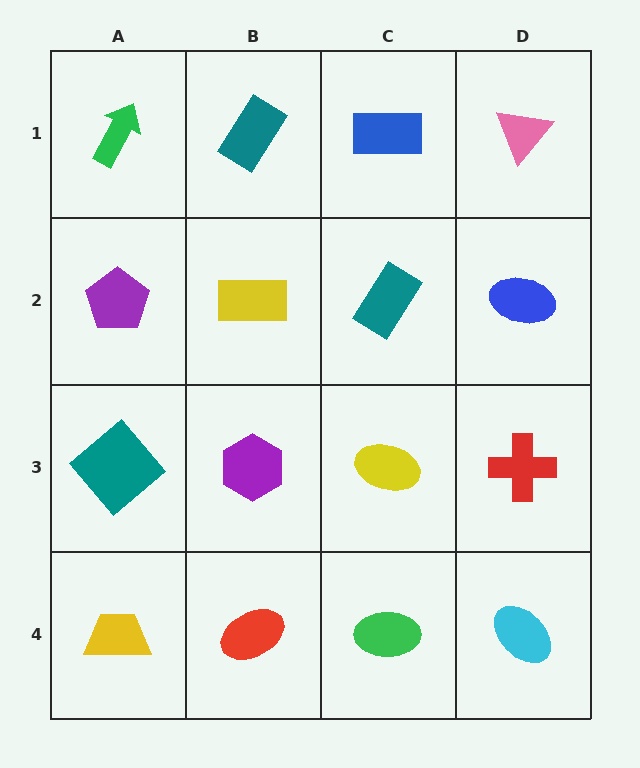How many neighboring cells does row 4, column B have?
3.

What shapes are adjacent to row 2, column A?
A green arrow (row 1, column A), a teal diamond (row 3, column A), a yellow rectangle (row 2, column B).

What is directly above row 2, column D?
A pink triangle.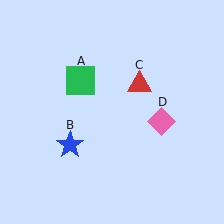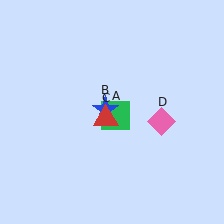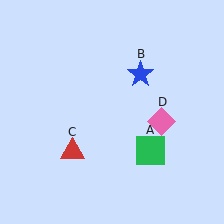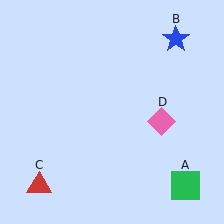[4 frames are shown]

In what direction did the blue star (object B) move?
The blue star (object B) moved up and to the right.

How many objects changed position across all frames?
3 objects changed position: green square (object A), blue star (object B), red triangle (object C).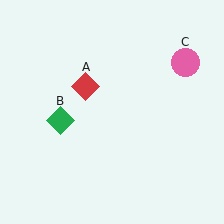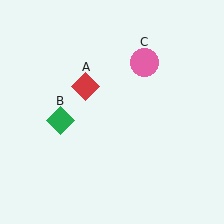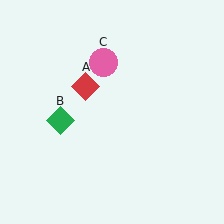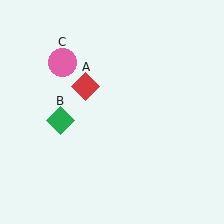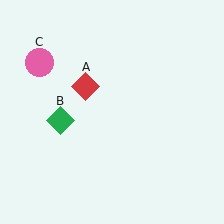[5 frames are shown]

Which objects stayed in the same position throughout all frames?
Red diamond (object A) and green diamond (object B) remained stationary.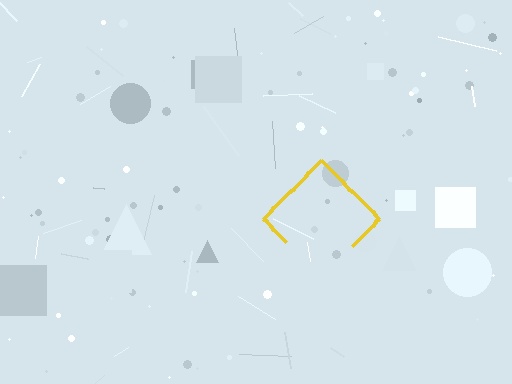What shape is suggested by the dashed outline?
The dashed outline suggests a diamond.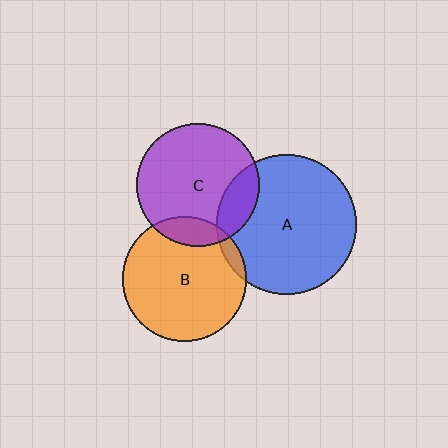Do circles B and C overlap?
Yes.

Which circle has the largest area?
Circle A (blue).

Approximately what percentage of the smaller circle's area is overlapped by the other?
Approximately 15%.